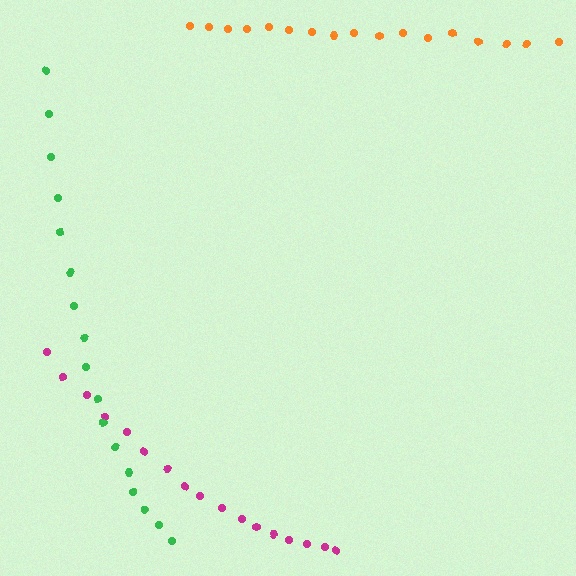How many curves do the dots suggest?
There are 3 distinct paths.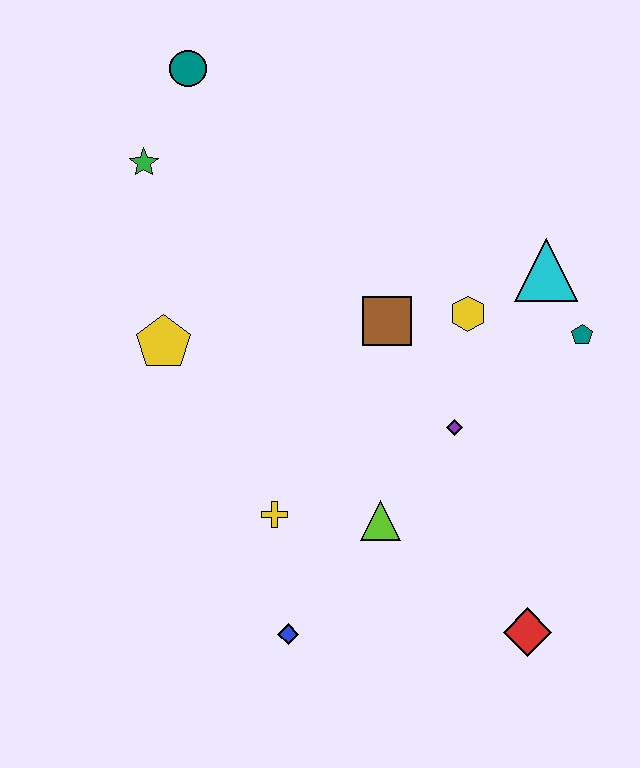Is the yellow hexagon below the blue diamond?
No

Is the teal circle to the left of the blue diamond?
Yes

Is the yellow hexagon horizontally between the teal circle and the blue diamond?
No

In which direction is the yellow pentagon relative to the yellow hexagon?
The yellow pentagon is to the left of the yellow hexagon.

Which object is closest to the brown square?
The yellow hexagon is closest to the brown square.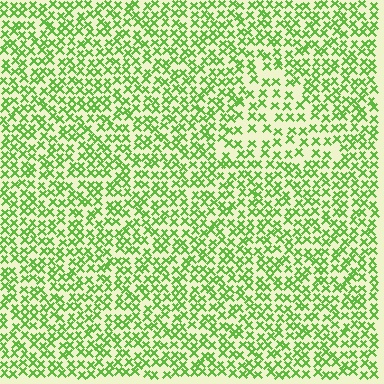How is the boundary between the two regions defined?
The boundary is defined by a change in element density (approximately 1.7x ratio). All elements are the same color, size, and shape.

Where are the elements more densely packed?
The elements are more densely packed outside the triangle boundary.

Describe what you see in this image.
The image contains small lime elements arranged at two different densities. A triangle-shaped region is visible where the elements are less densely packed than the surrounding area.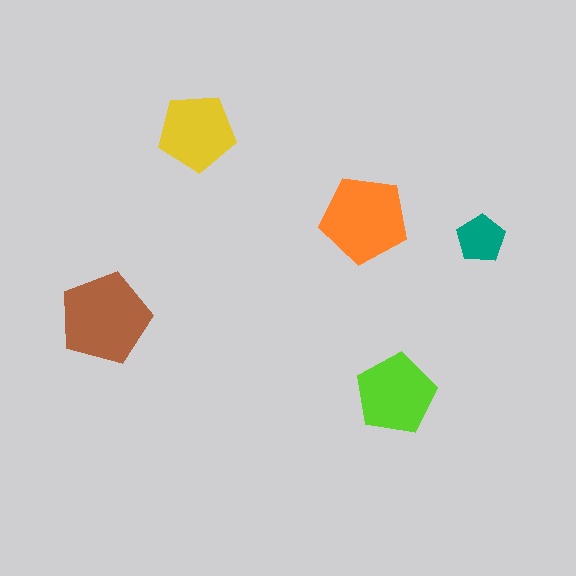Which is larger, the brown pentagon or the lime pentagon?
The brown one.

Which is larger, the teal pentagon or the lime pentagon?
The lime one.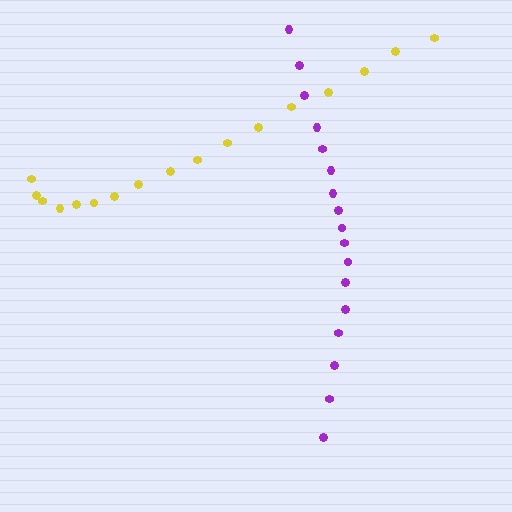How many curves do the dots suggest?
There are 2 distinct paths.